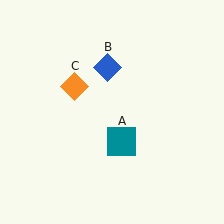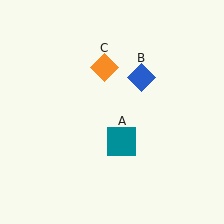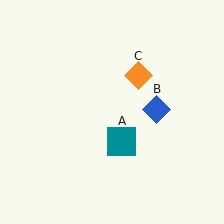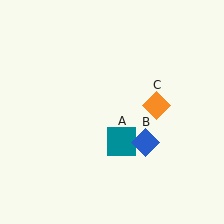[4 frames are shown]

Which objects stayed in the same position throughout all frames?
Teal square (object A) remained stationary.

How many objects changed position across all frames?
2 objects changed position: blue diamond (object B), orange diamond (object C).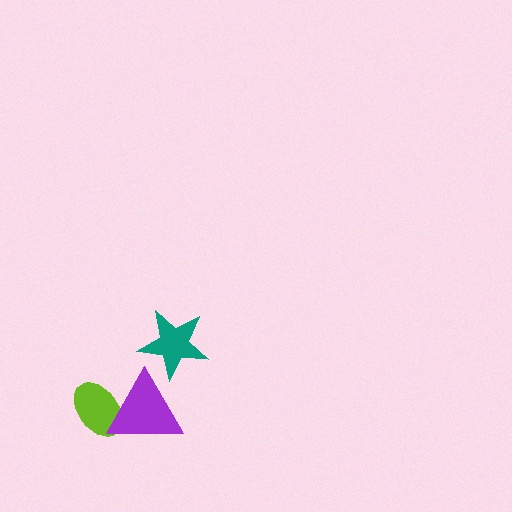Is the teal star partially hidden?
No, no other shape covers it.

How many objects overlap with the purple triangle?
2 objects overlap with the purple triangle.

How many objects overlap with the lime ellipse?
1 object overlaps with the lime ellipse.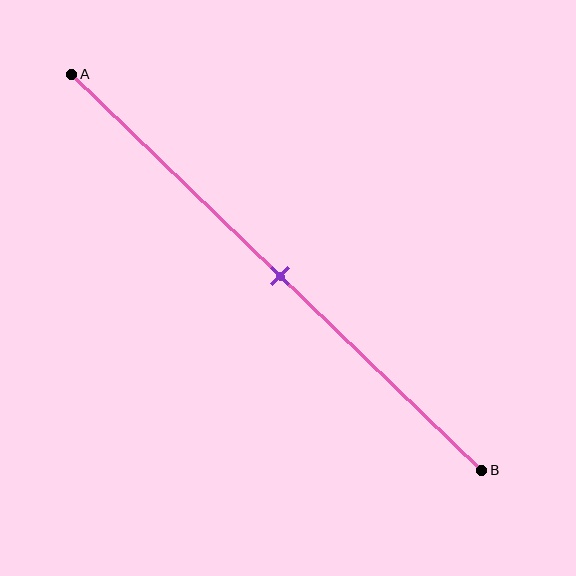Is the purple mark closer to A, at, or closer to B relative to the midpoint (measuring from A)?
The purple mark is approximately at the midpoint of segment AB.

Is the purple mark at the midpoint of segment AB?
Yes, the mark is approximately at the midpoint.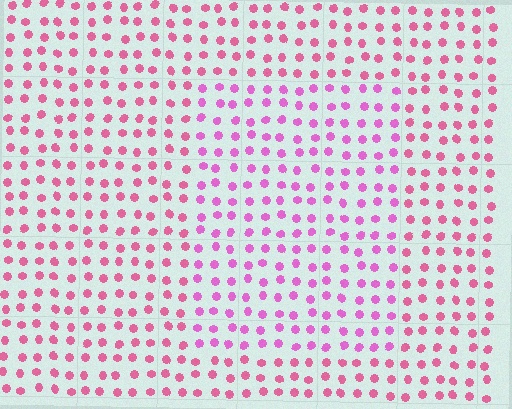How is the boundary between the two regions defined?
The boundary is defined purely by a slight shift in hue (about 25 degrees). Spacing, size, and orientation are identical on both sides.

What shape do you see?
I see a rectangle.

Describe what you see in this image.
The image is filled with small pink elements in a uniform arrangement. A rectangle-shaped region is visible where the elements are tinted to a slightly different hue, forming a subtle color boundary.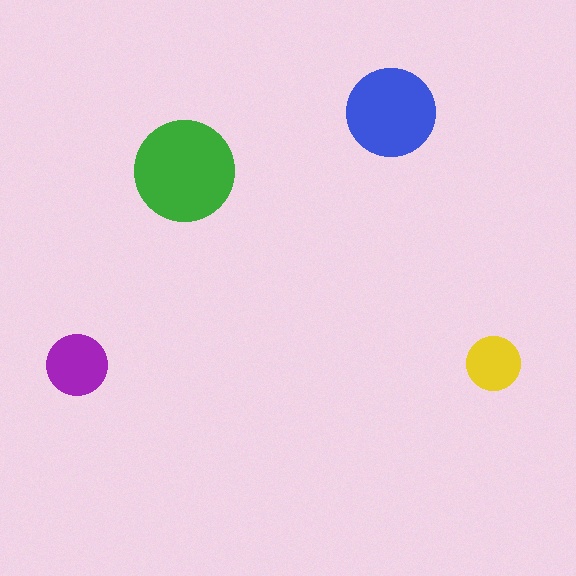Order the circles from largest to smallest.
the green one, the blue one, the purple one, the yellow one.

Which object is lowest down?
The purple circle is bottommost.